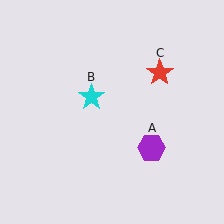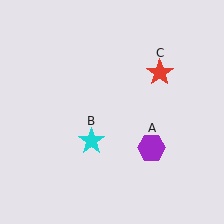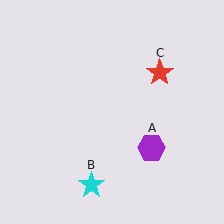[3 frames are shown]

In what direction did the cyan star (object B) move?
The cyan star (object B) moved down.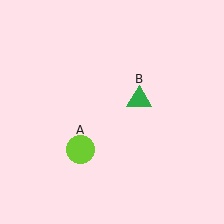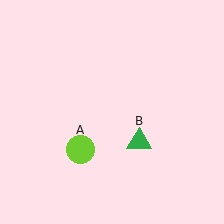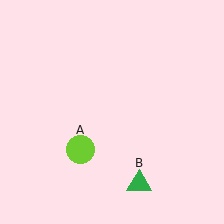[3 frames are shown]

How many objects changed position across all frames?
1 object changed position: green triangle (object B).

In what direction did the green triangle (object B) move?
The green triangle (object B) moved down.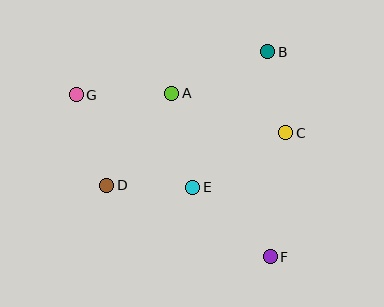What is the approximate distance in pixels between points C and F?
The distance between C and F is approximately 125 pixels.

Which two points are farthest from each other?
Points F and G are farthest from each other.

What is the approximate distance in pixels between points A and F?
The distance between A and F is approximately 191 pixels.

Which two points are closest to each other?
Points B and C are closest to each other.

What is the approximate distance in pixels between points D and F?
The distance between D and F is approximately 178 pixels.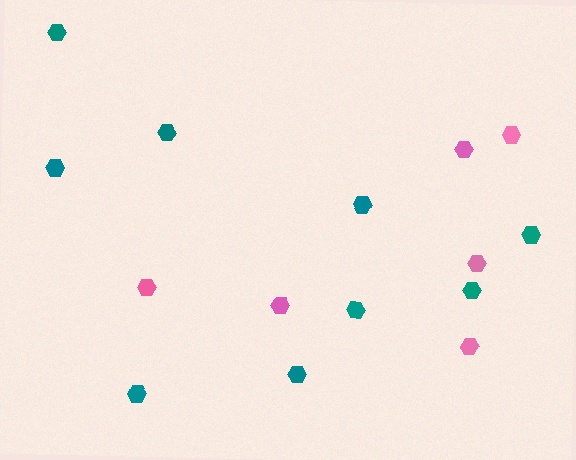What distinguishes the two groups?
There are 2 groups: one group of teal hexagons (9) and one group of pink hexagons (6).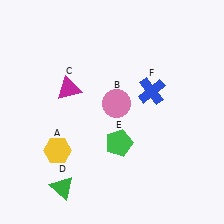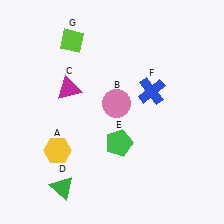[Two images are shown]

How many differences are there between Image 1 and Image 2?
There is 1 difference between the two images.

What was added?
A lime diamond (G) was added in Image 2.